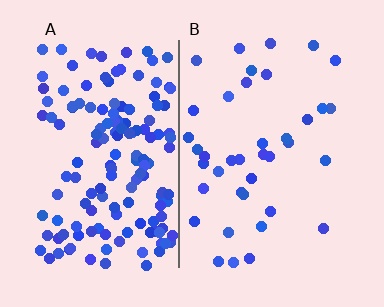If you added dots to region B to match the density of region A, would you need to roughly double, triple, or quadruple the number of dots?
Approximately quadruple.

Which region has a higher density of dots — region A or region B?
A (the left).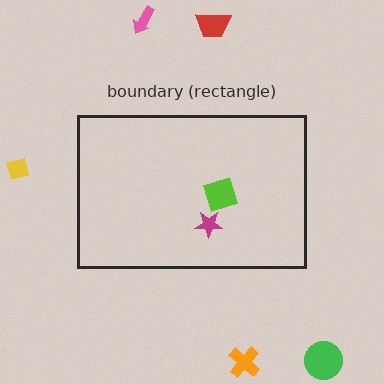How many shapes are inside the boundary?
2 inside, 5 outside.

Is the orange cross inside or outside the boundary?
Outside.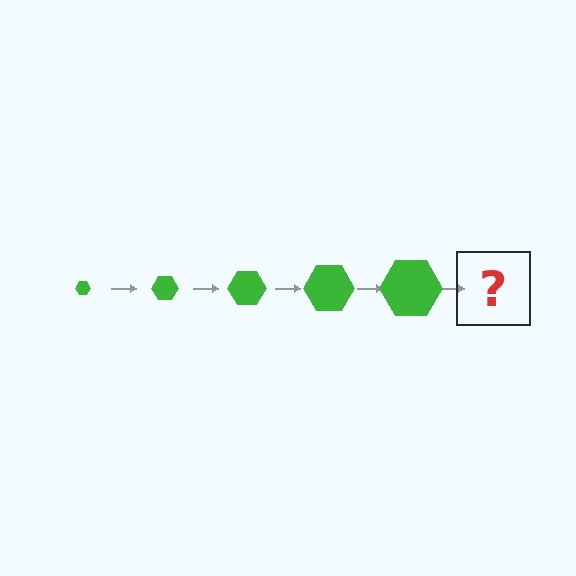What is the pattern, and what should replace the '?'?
The pattern is that the hexagon gets progressively larger each step. The '?' should be a green hexagon, larger than the previous one.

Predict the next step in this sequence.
The next step is a green hexagon, larger than the previous one.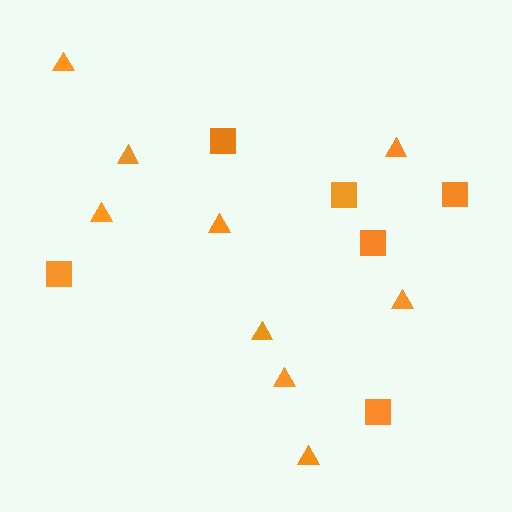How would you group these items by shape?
There are 2 groups: one group of squares (6) and one group of triangles (9).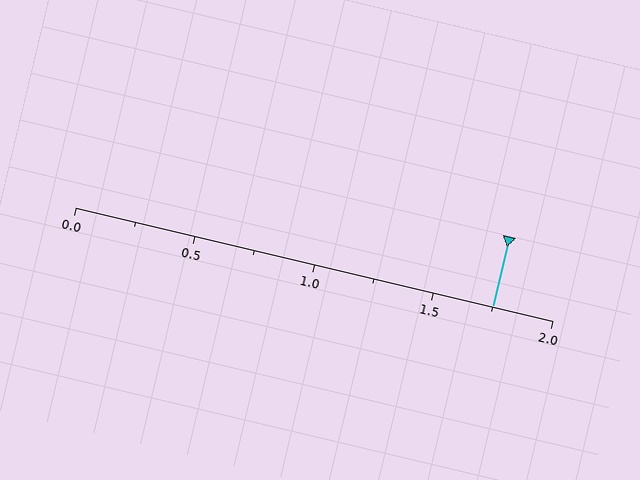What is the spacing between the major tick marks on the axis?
The major ticks are spaced 0.5 apart.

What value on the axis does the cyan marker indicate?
The marker indicates approximately 1.75.